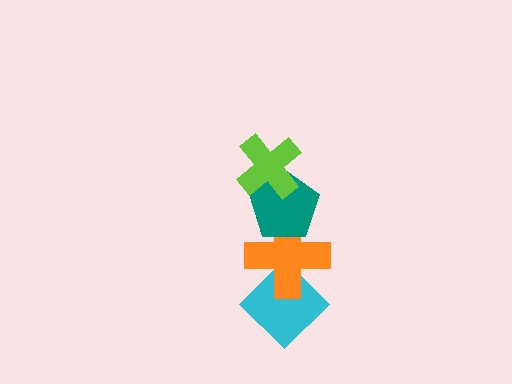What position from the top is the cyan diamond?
The cyan diamond is 4th from the top.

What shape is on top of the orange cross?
The teal pentagon is on top of the orange cross.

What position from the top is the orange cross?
The orange cross is 3rd from the top.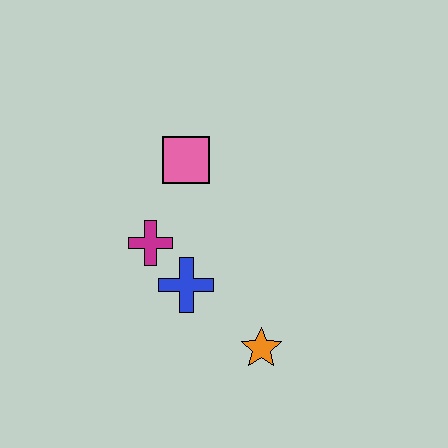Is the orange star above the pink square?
No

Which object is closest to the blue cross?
The magenta cross is closest to the blue cross.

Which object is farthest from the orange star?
The pink square is farthest from the orange star.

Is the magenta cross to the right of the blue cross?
No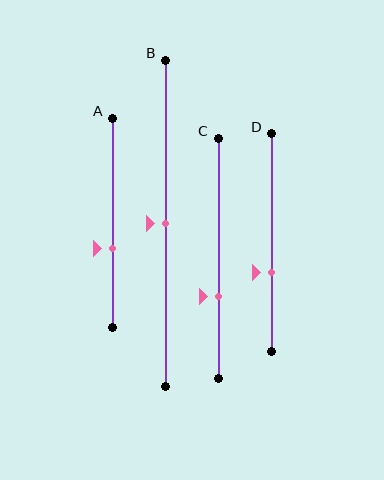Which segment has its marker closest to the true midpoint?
Segment B has its marker closest to the true midpoint.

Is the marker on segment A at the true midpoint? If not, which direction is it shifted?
No, the marker on segment A is shifted downward by about 12% of the segment length.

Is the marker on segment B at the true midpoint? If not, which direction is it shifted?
Yes, the marker on segment B is at the true midpoint.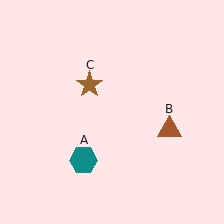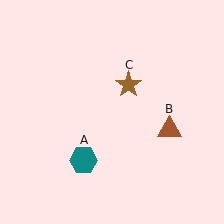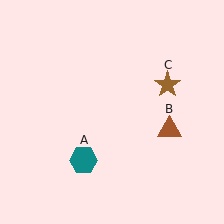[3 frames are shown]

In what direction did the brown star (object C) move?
The brown star (object C) moved right.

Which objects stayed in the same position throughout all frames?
Teal hexagon (object A) and brown triangle (object B) remained stationary.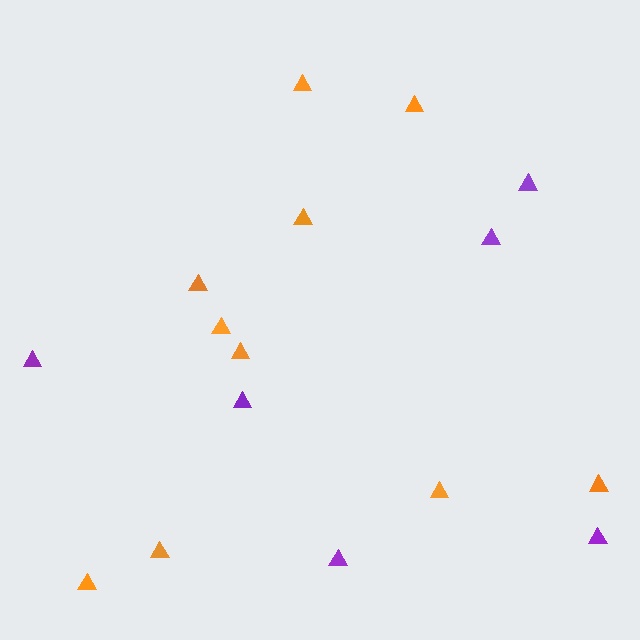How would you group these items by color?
There are 2 groups: one group of orange triangles (10) and one group of purple triangles (6).